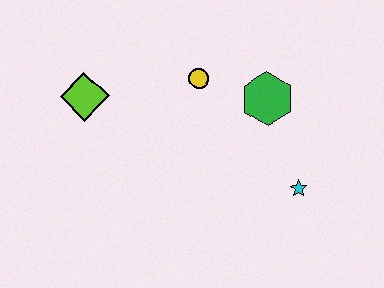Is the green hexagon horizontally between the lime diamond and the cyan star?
Yes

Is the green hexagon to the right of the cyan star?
No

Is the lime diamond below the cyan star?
No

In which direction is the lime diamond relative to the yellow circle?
The lime diamond is to the left of the yellow circle.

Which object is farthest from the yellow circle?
The cyan star is farthest from the yellow circle.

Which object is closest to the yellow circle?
The green hexagon is closest to the yellow circle.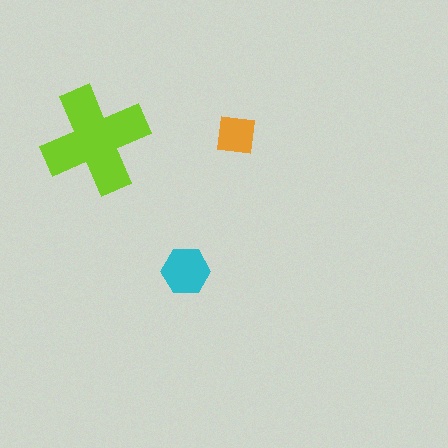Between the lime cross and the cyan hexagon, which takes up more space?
The lime cross.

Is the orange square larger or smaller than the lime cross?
Smaller.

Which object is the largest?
The lime cross.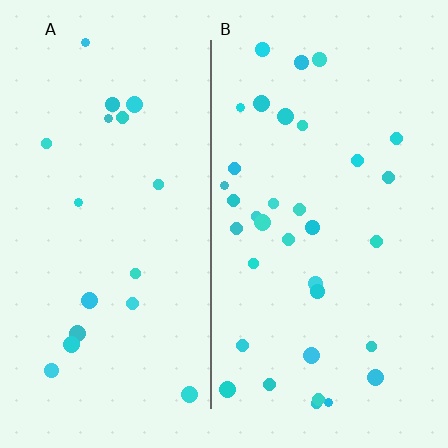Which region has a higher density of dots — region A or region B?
B (the right).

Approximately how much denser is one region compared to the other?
Approximately 1.9× — region B over region A.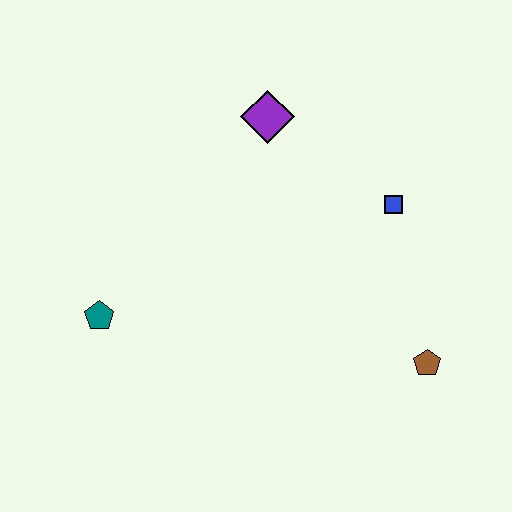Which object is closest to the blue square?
The purple diamond is closest to the blue square.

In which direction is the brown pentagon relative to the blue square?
The brown pentagon is below the blue square.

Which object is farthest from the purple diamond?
The brown pentagon is farthest from the purple diamond.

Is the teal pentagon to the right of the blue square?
No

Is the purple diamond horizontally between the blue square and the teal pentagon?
Yes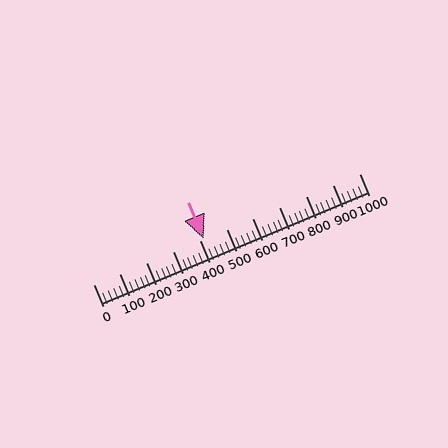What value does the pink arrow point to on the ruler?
The pink arrow points to approximately 415.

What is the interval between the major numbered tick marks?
The major tick marks are spaced 100 units apart.